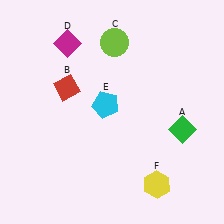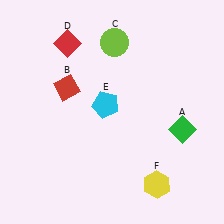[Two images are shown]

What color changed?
The diamond (D) changed from magenta in Image 1 to red in Image 2.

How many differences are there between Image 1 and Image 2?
There is 1 difference between the two images.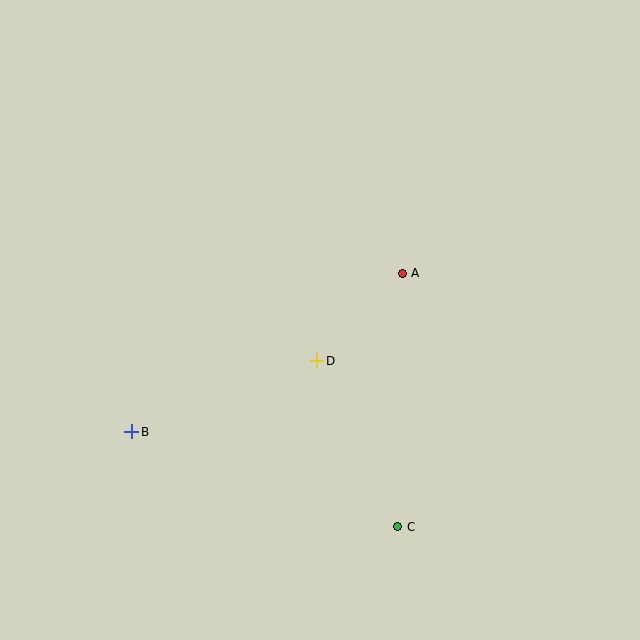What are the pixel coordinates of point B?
Point B is at (132, 432).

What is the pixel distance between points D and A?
The distance between D and A is 122 pixels.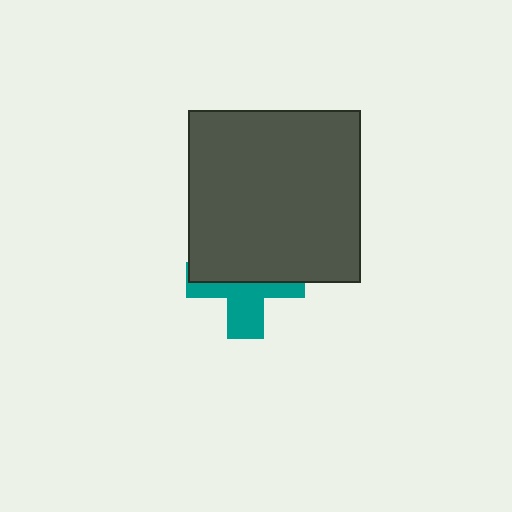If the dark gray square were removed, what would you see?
You would see the complete teal cross.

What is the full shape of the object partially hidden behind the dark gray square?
The partially hidden object is a teal cross.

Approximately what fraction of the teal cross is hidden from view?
Roughly 56% of the teal cross is hidden behind the dark gray square.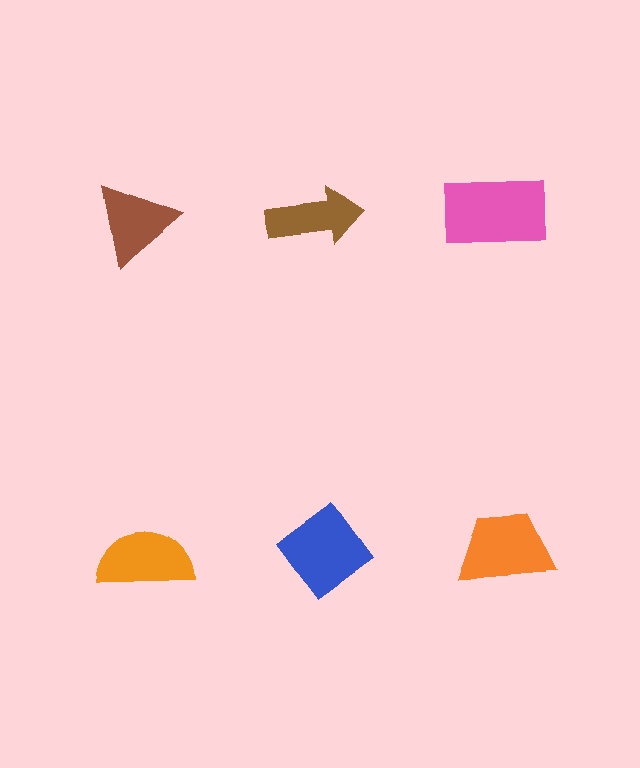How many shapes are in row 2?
3 shapes.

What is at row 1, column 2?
A brown arrow.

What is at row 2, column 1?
An orange semicircle.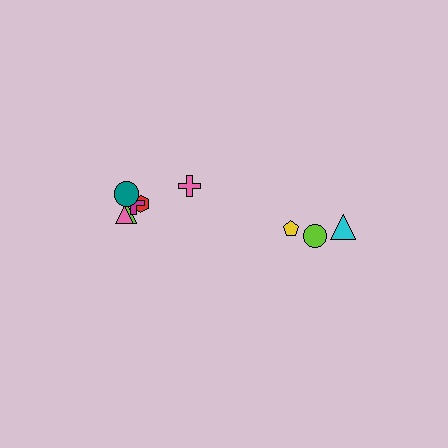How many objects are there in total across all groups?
There are 9 objects.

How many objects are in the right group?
There are 3 objects.